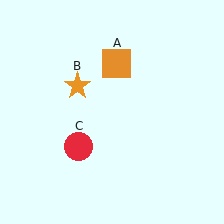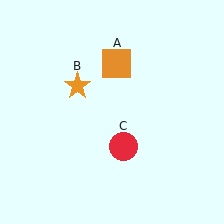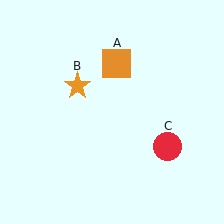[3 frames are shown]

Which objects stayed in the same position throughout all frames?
Orange square (object A) and orange star (object B) remained stationary.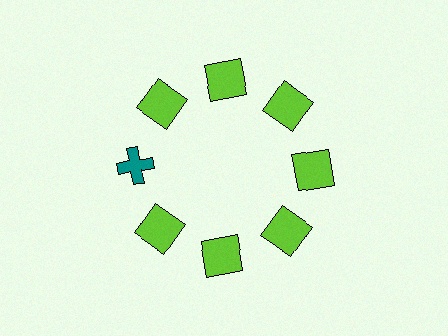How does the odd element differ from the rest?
It differs in both color (teal instead of lime) and shape (cross instead of square).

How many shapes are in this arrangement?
There are 8 shapes arranged in a ring pattern.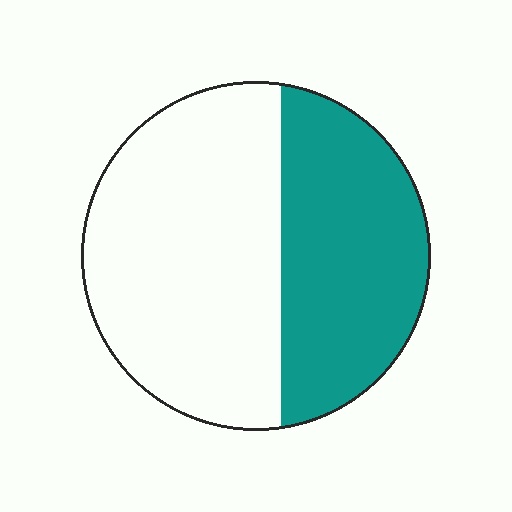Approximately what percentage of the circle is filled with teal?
Approximately 40%.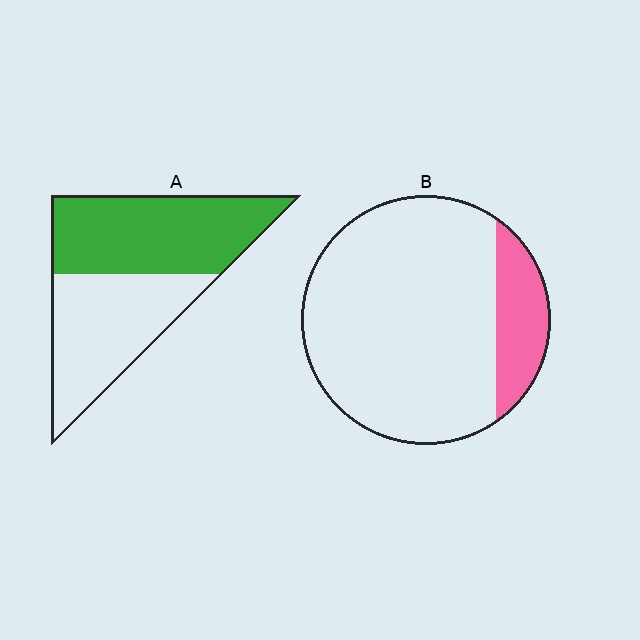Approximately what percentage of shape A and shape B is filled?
A is approximately 55% and B is approximately 15%.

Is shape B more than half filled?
No.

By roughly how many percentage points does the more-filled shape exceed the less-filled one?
By roughly 35 percentage points (A over B).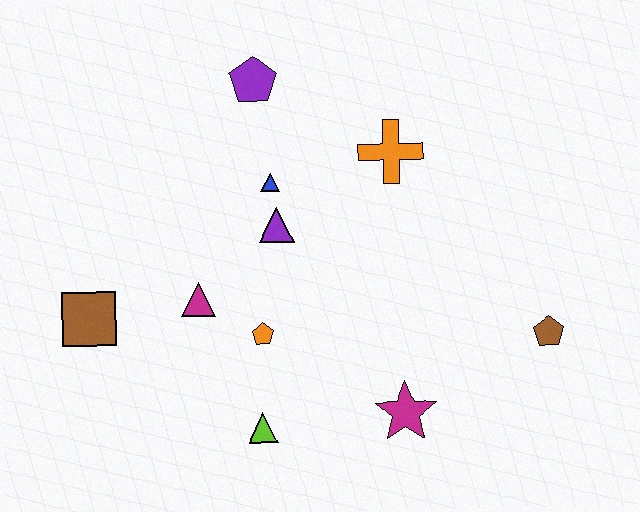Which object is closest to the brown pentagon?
The magenta star is closest to the brown pentagon.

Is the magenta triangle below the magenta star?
No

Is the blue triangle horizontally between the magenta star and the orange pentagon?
Yes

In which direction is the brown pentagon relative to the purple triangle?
The brown pentagon is to the right of the purple triangle.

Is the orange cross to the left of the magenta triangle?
No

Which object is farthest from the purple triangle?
The brown pentagon is farthest from the purple triangle.